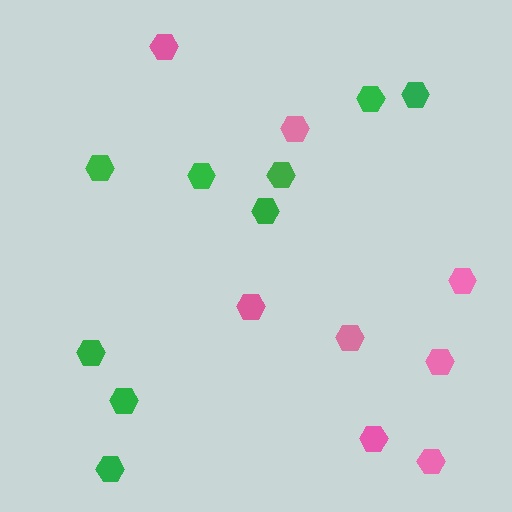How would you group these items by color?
There are 2 groups: one group of green hexagons (9) and one group of pink hexagons (8).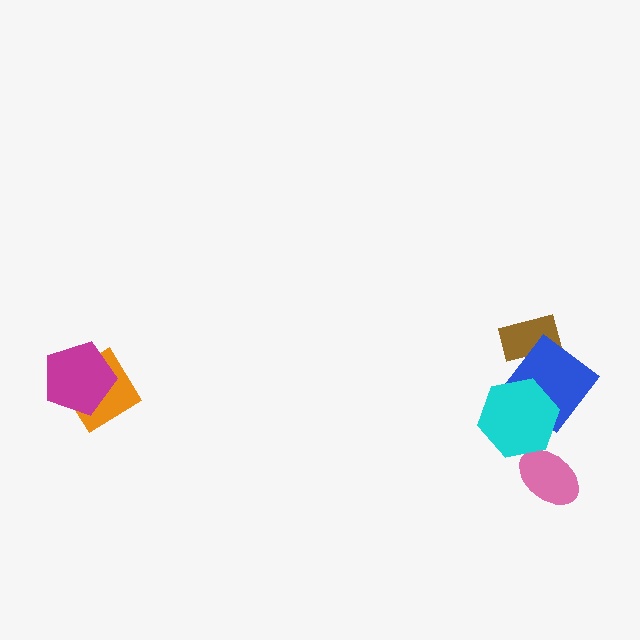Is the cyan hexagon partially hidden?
No, no other shape covers it.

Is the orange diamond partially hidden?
Yes, it is partially covered by another shape.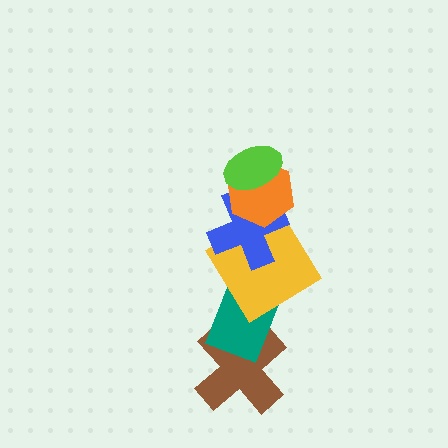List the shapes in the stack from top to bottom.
From top to bottom: the lime ellipse, the orange hexagon, the blue cross, the yellow diamond, the teal rectangle, the brown cross.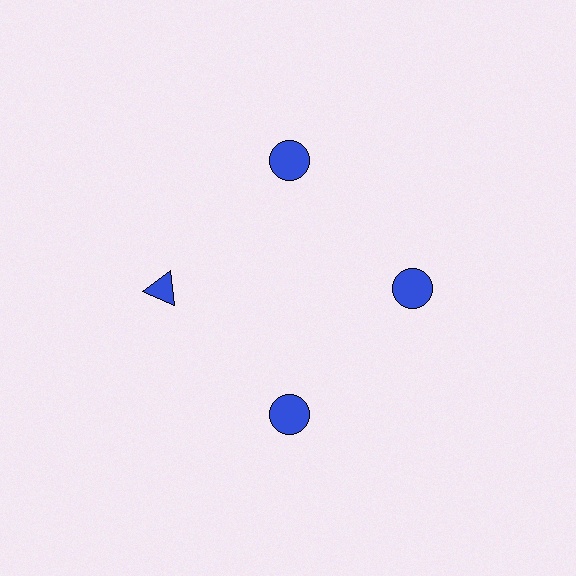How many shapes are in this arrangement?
There are 4 shapes arranged in a ring pattern.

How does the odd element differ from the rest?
It has a different shape: triangle instead of circle.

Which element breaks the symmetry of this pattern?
The blue triangle at roughly the 9 o'clock position breaks the symmetry. All other shapes are blue circles.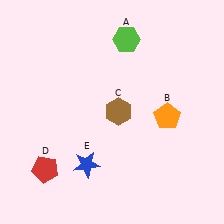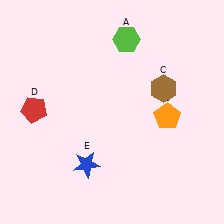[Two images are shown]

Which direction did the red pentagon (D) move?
The red pentagon (D) moved up.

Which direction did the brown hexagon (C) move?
The brown hexagon (C) moved right.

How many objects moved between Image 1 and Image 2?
2 objects moved between the two images.